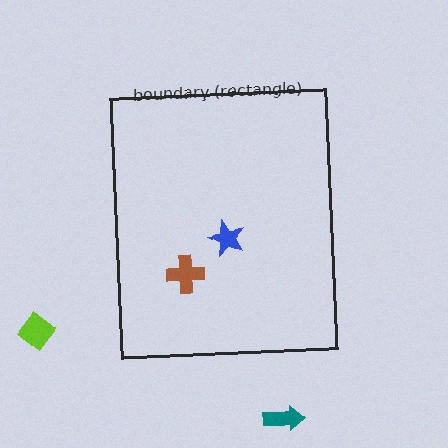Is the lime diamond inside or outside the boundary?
Outside.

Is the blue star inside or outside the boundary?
Inside.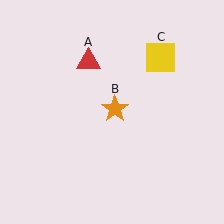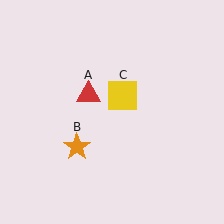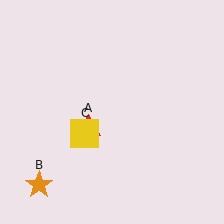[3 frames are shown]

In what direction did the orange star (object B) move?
The orange star (object B) moved down and to the left.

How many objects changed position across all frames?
3 objects changed position: red triangle (object A), orange star (object B), yellow square (object C).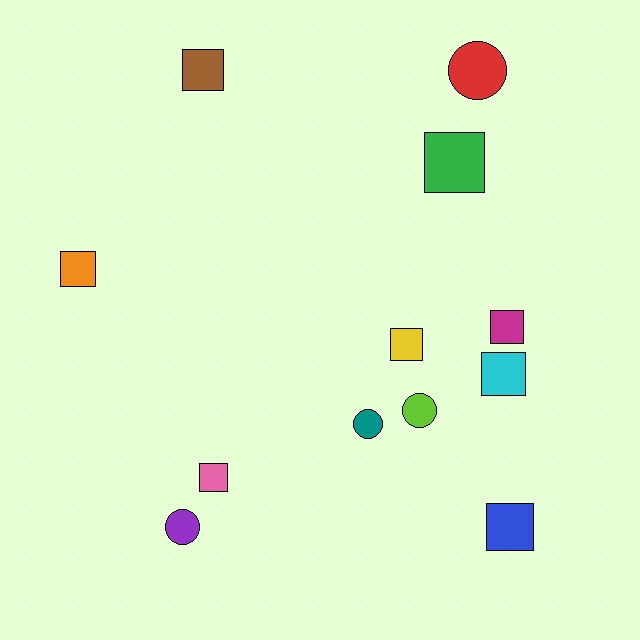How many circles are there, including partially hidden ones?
There are 4 circles.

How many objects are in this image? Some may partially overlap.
There are 12 objects.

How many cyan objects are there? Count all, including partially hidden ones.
There is 1 cyan object.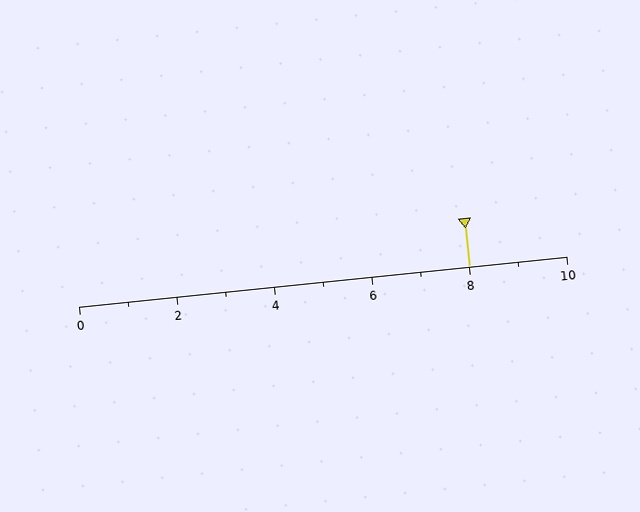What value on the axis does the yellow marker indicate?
The marker indicates approximately 8.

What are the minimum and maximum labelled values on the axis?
The axis runs from 0 to 10.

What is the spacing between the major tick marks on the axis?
The major ticks are spaced 2 apart.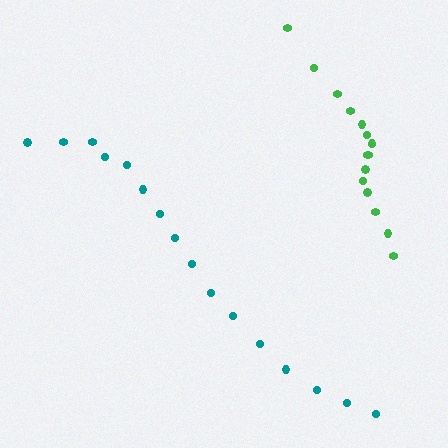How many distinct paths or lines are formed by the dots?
There are 2 distinct paths.